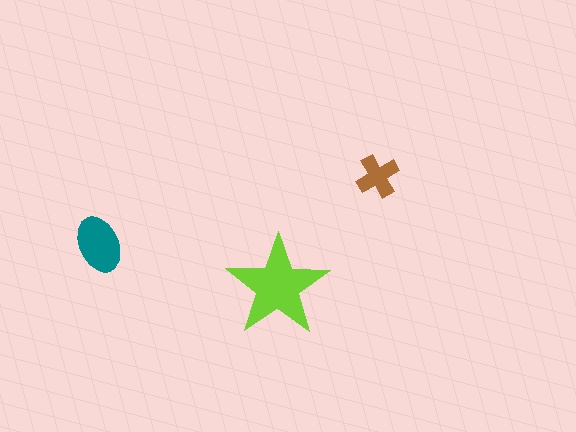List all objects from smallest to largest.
The brown cross, the teal ellipse, the lime star.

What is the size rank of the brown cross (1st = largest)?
3rd.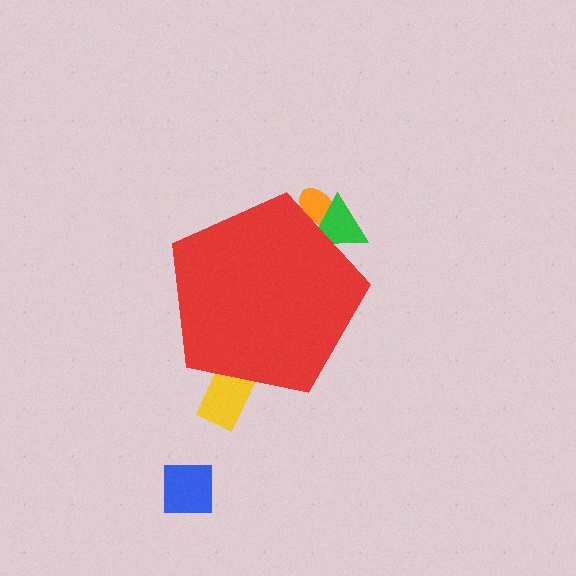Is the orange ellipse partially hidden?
Yes, the orange ellipse is partially hidden behind the red pentagon.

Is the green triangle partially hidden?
Yes, the green triangle is partially hidden behind the red pentagon.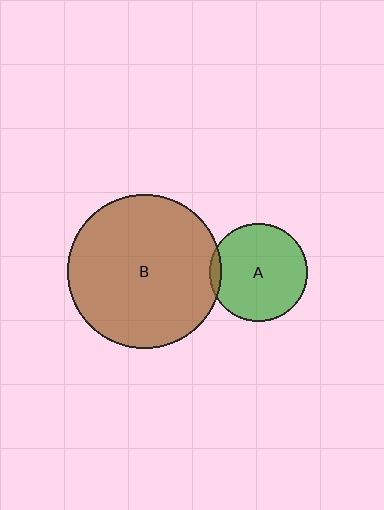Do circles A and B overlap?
Yes.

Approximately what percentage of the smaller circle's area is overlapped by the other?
Approximately 5%.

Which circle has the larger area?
Circle B (brown).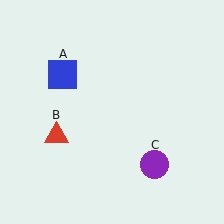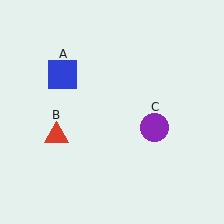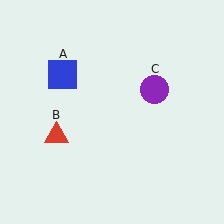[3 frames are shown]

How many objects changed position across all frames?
1 object changed position: purple circle (object C).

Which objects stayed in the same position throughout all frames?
Blue square (object A) and red triangle (object B) remained stationary.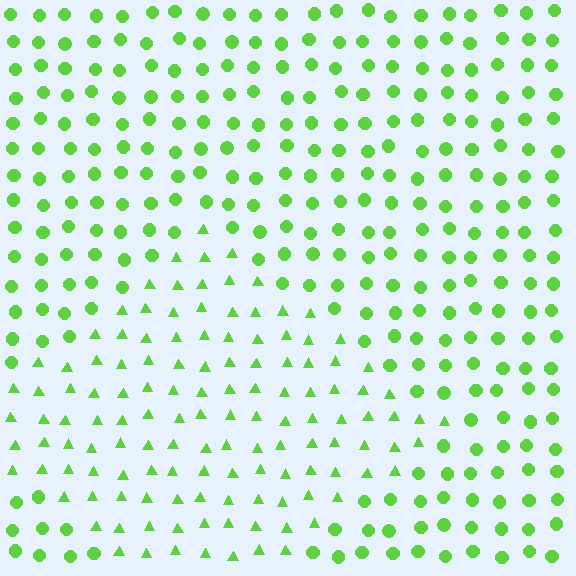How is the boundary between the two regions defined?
The boundary is defined by a change in element shape: triangles inside vs. circles outside. All elements share the same color and spacing.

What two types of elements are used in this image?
The image uses triangles inside the diamond region and circles outside it.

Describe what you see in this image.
The image is filled with small lime elements arranged in a uniform grid. A diamond-shaped region contains triangles, while the surrounding area contains circles. The boundary is defined purely by the change in element shape.